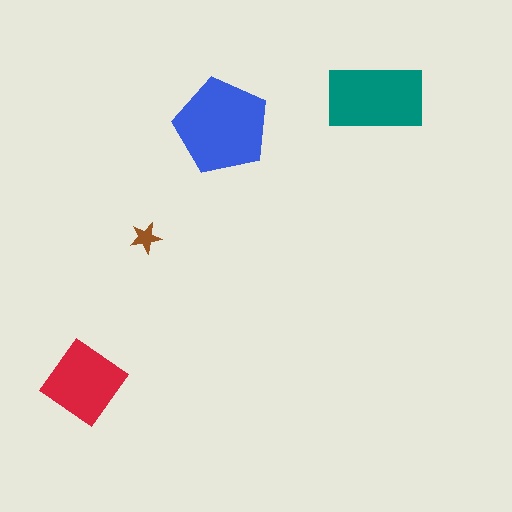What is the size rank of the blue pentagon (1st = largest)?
1st.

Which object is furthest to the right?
The teal rectangle is rightmost.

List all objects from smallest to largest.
The brown star, the red diamond, the teal rectangle, the blue pentagon.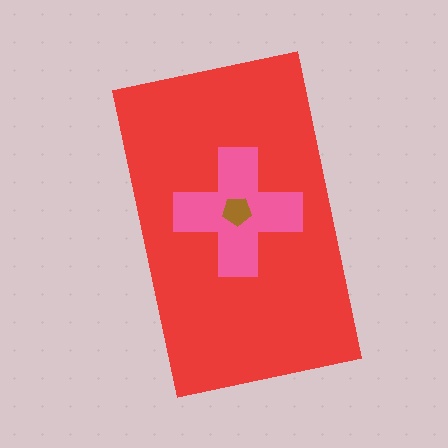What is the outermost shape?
The red rectangle.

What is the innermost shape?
The brown pentagon.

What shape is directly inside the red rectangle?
The pink cross.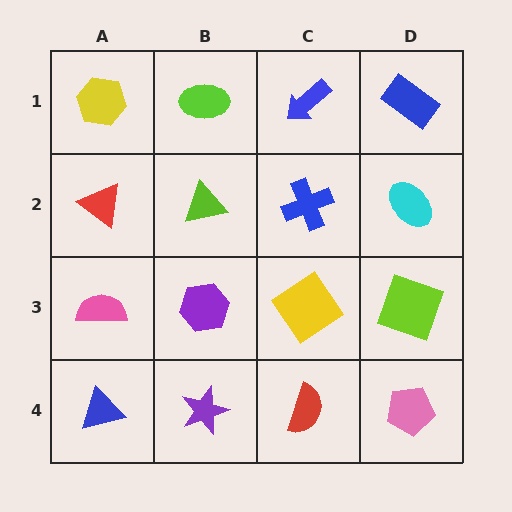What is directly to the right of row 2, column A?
A lime triangle.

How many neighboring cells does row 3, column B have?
4.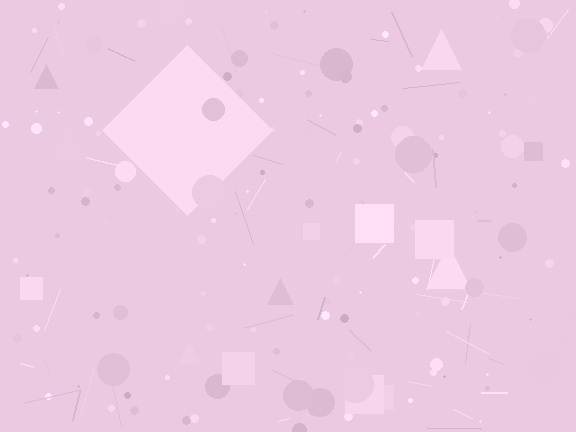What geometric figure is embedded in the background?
A diamond is embedded in the background.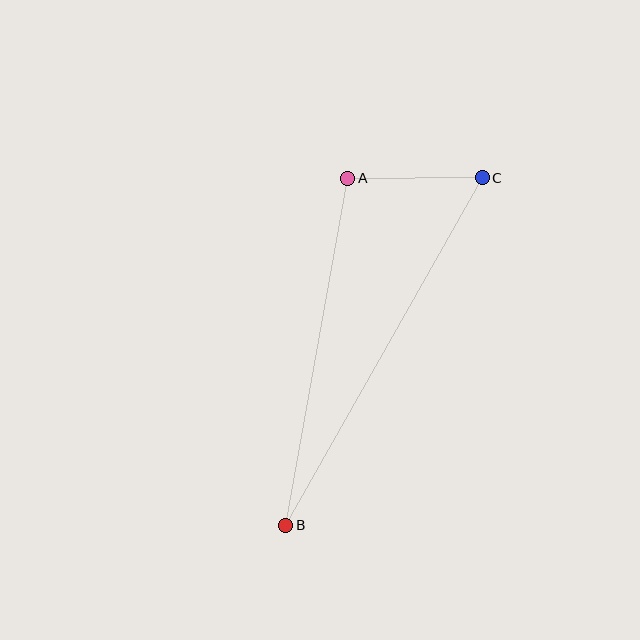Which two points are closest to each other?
Points A and C are closest to each other.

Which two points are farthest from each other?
Points B and C are farthest from each other.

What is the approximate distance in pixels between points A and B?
The distance between A and B is approximately 352 pixels.